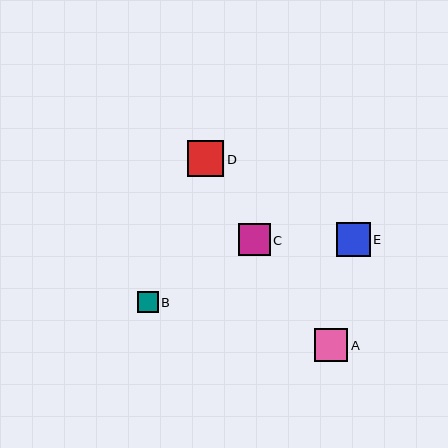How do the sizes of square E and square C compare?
Square E and square C are approximately the same size.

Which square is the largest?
Square D is the largest with a size of approximately 36 pixels.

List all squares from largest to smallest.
From largest to smallest: D, E, A, C, B.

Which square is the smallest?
Square B is the smallest with a size of approximately 21 pixels.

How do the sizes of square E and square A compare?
Square E and square A are approximately the same size.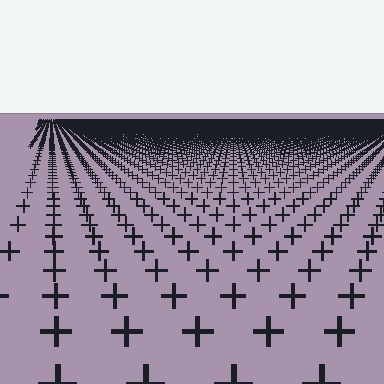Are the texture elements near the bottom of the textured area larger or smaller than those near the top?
Larger. Near the bottom, elements are closer to the viewer and appear at a bigger on-screen size.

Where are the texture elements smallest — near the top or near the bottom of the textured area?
Near the top.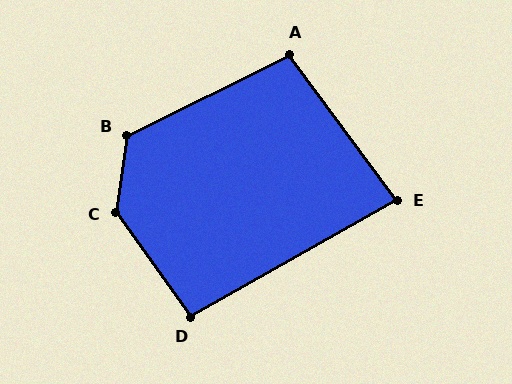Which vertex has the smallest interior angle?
E, at approximately 83 degrees.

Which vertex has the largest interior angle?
C, at approximately 137 degrees.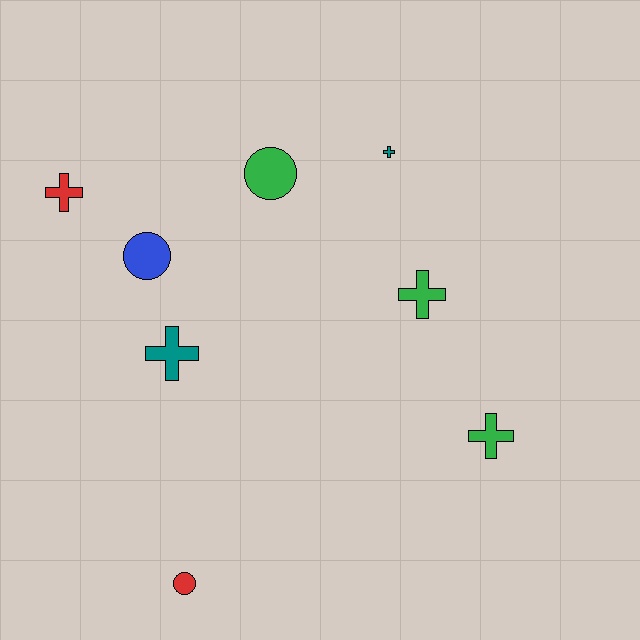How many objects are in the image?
There are 8 objects.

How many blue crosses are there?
There are no blue crosses.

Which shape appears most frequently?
Cross, with 5 objects.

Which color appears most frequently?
Green, with 3 objects.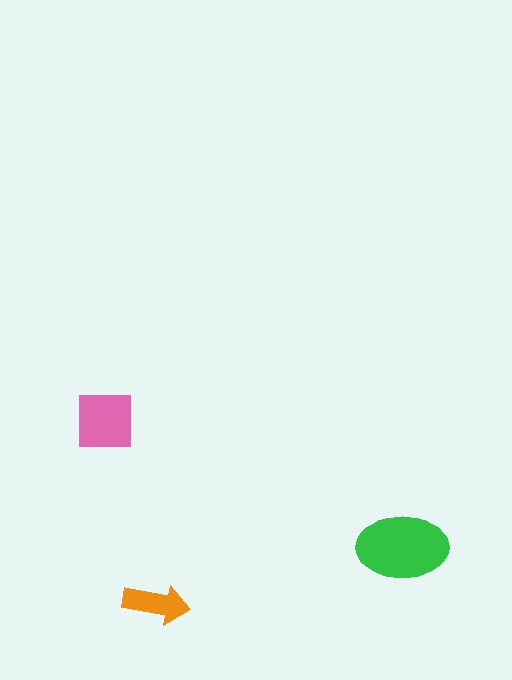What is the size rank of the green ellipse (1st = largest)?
1st.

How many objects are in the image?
There are 3 objects in the image.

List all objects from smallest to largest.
The orange arrow, the pink square, the green ellipse.